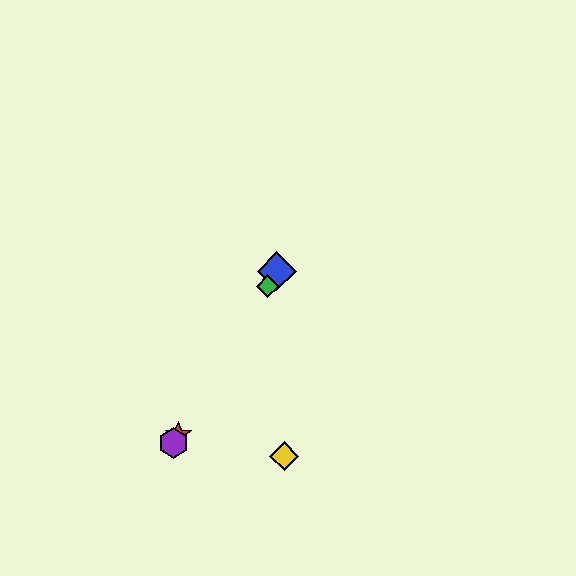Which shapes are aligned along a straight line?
The red star, the blue diamond, the green diamond, the purple hexagon are aligned along a straight line.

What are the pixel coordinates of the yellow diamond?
The yellow diamond is at (284, 456).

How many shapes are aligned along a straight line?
4 shapes (the red star, the blue diamond, the green diamond, the purple hexagon) are aligned along a straight line.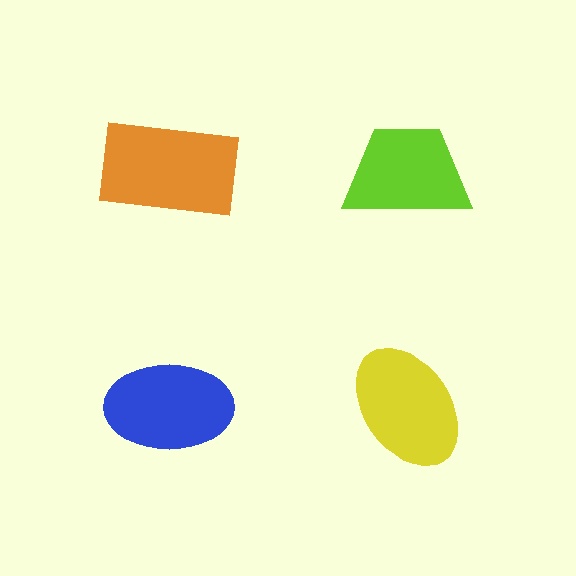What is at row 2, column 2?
A yellow ellipse.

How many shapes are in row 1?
2 shapes.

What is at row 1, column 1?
An orange rectangle.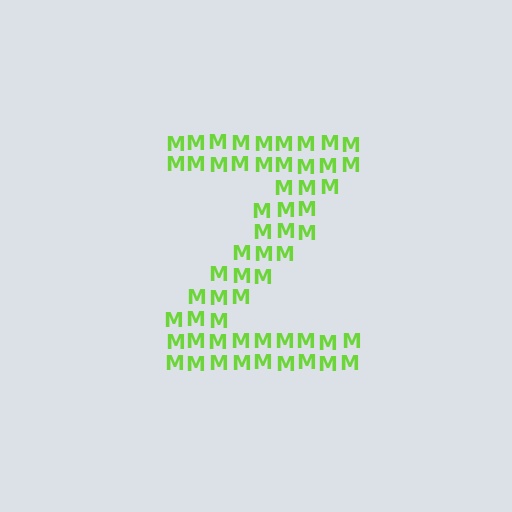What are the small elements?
The small elements are letter M's.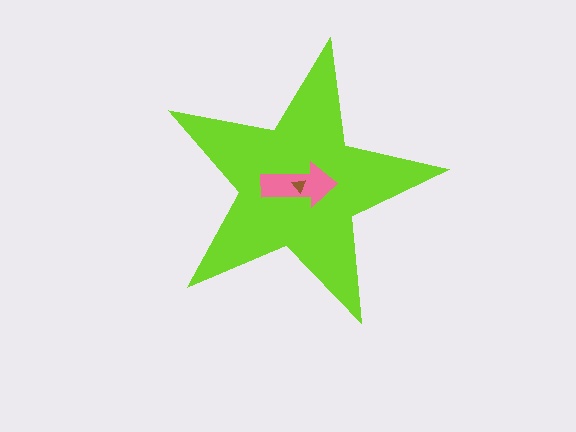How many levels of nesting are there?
3.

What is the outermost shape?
The lime star.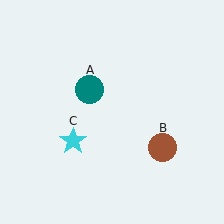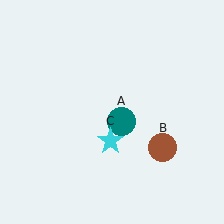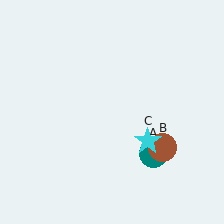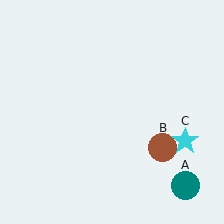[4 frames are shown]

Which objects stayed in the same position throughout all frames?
Brown circle (object B) remained stationary.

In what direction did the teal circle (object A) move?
The teal circle (object A) moved down and to the right.